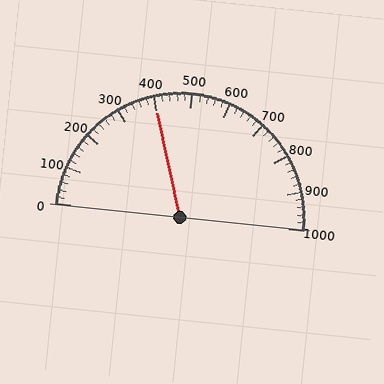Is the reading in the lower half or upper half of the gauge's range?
The reading is in the lower half of the range (0 to 1000).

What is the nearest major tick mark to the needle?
The nearest major tick mark is 400.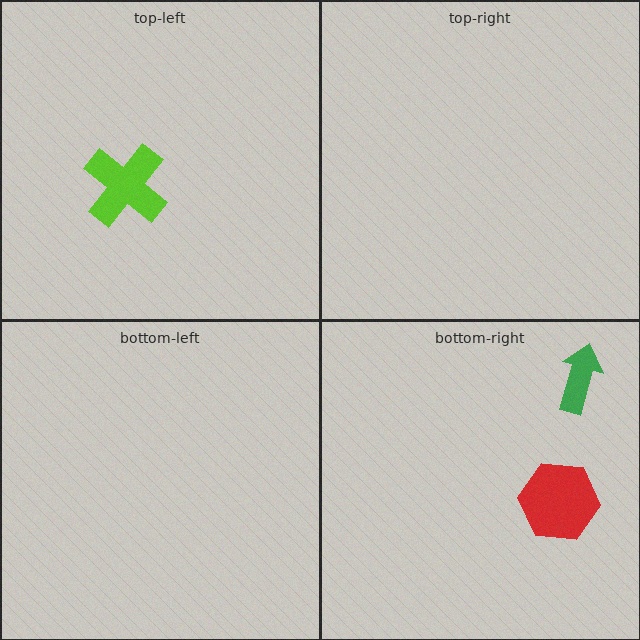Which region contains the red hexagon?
The bottom-right region.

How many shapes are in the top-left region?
1.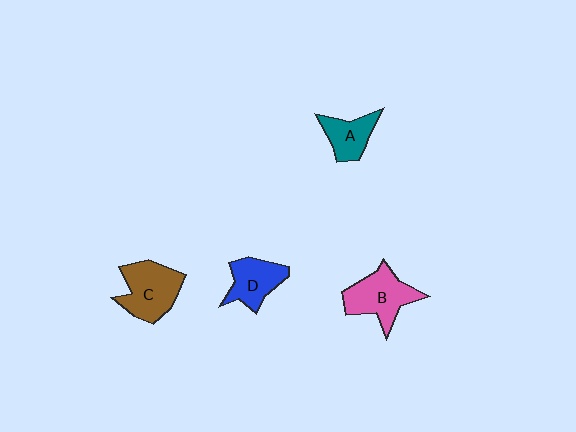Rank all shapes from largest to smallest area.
From largest to smallest: C (brown), B (pink), D (blue), A (teal).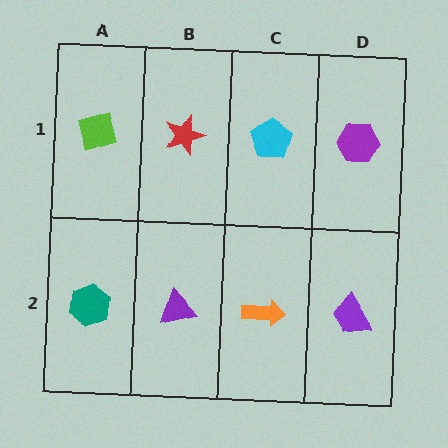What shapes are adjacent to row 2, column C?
A cyan pentagon (row 1, column C), a purple triangle (row 2, column B), a purple trapezoid (row 2, column D).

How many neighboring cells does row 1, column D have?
2.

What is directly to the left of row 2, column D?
An orange arrow.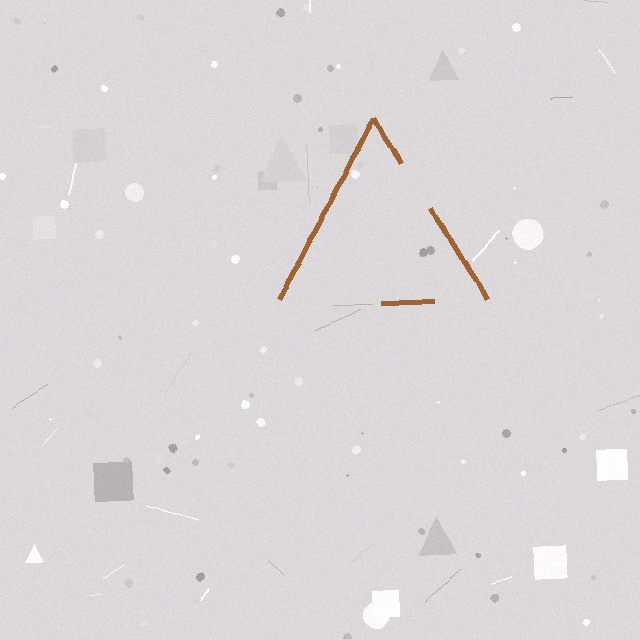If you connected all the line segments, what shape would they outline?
They would outline a triangle.